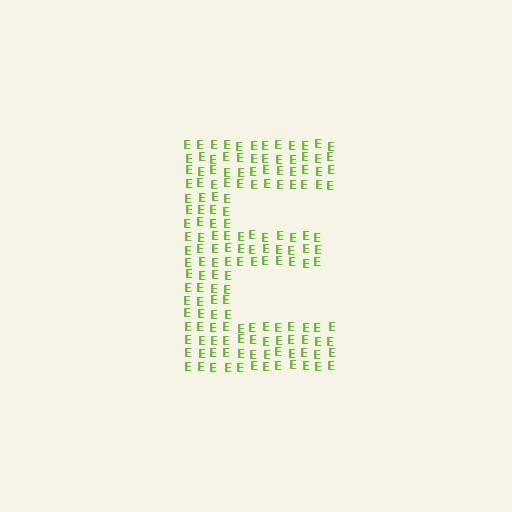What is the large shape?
The large shape is the letter E.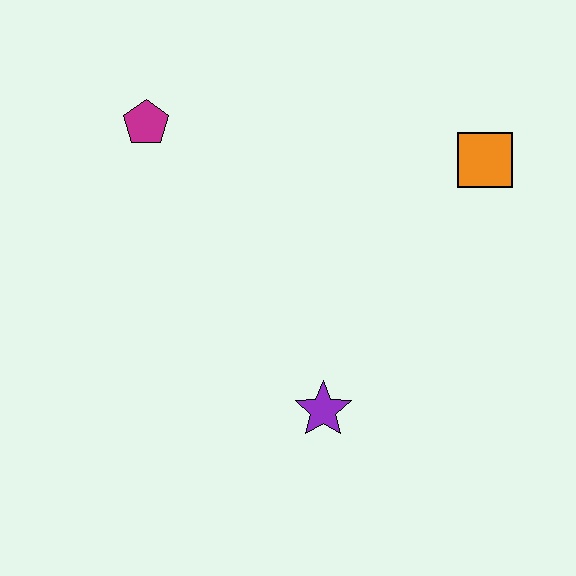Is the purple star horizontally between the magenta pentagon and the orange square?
Yes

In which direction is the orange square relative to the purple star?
The orange square is above the purple star.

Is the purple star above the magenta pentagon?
No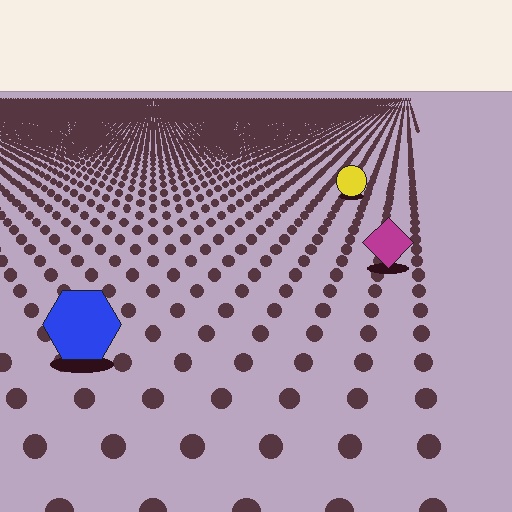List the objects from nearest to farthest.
From nearest to farthest: the blue hexagon, the magenta diamond, the yellow circle.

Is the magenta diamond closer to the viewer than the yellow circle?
Yes. The magenta diamond is closer — you can tell from the texture gradient: the ground texture is coarser near it.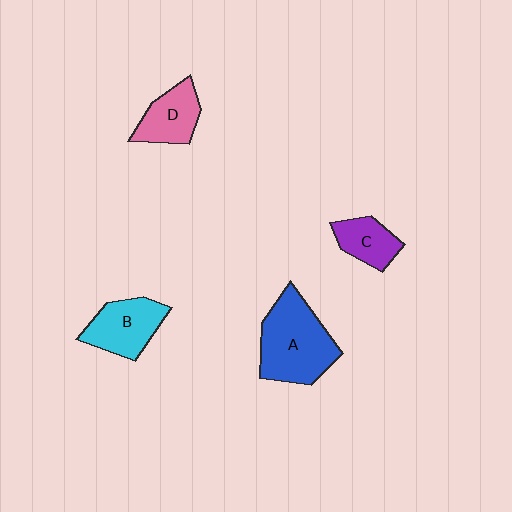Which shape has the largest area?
Shape A (blue).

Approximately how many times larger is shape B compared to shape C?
Approximately 1.5 times.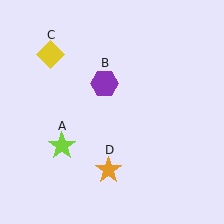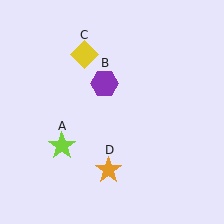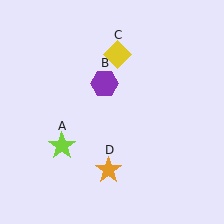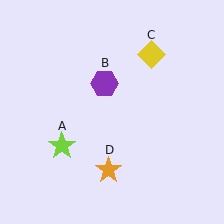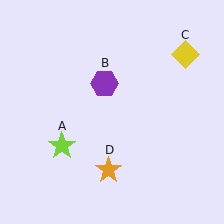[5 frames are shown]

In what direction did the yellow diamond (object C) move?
The yellow diamond (object C) moved right.